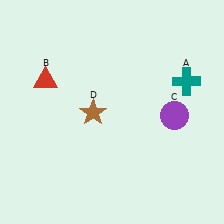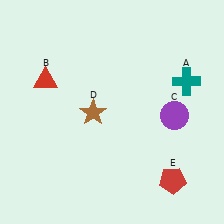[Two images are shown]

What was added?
A red pentagon (E) was added in Image 2.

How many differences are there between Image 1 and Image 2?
There is 1 difference between the two images.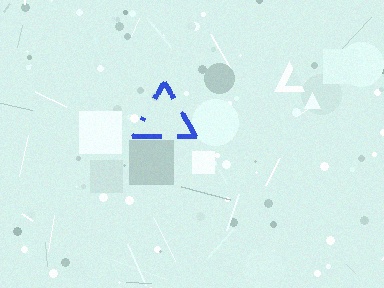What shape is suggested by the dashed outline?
The dashed outline suggests a triangle.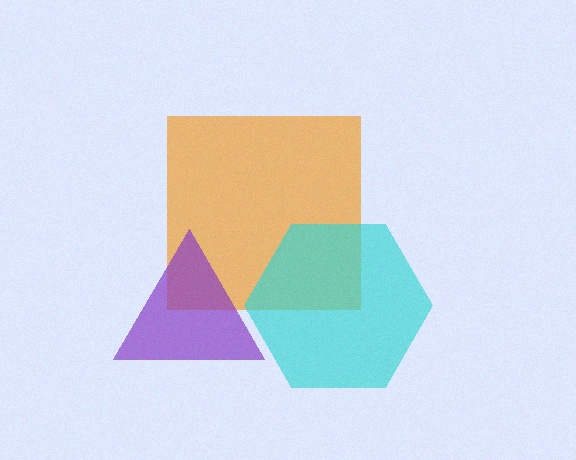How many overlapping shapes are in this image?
There are 3 overlapping shapes in the image.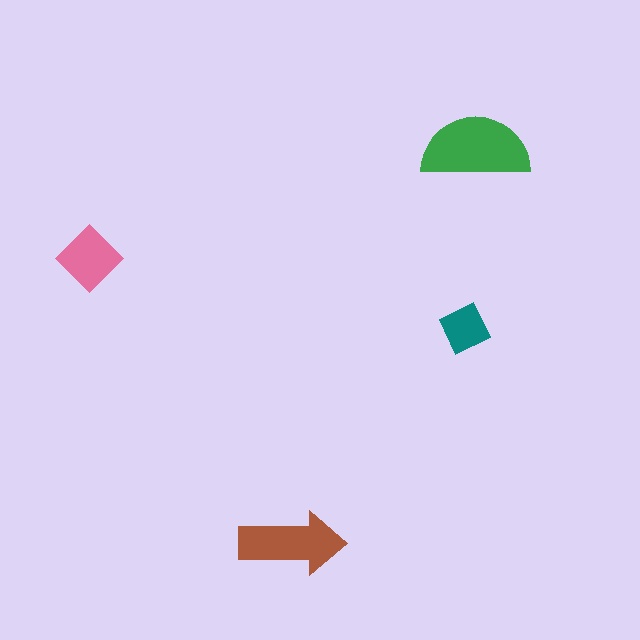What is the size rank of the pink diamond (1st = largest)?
3rd.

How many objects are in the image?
There are 4 objects in the image.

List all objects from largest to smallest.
The green semicircle, the brown arrow, the pink diamond, the teal square.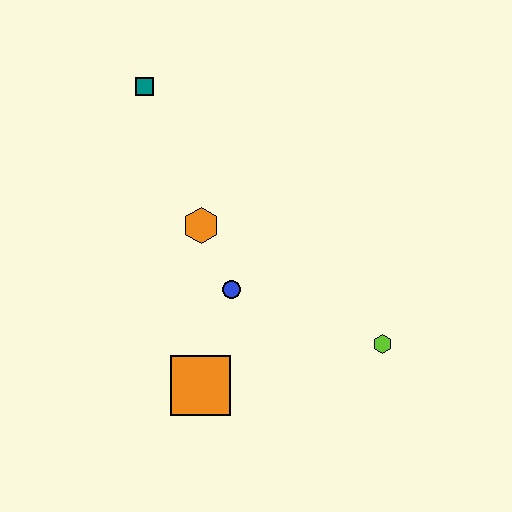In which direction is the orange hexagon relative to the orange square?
The orange hexagon is above the orange square.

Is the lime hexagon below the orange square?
No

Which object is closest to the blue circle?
The orange hexagon is closest to the blue circle.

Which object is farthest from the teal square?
The lime hexagon is farthest from the teal square.